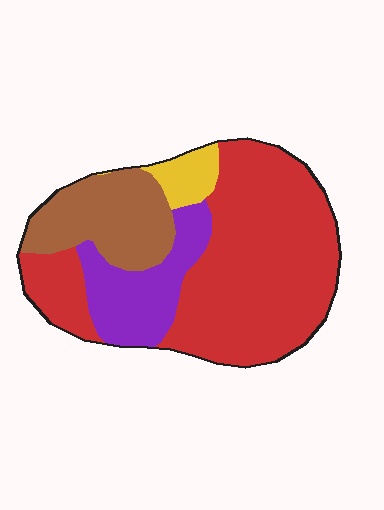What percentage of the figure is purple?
Purple covers roughly 15% of the figure.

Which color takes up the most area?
Red, at roughly 60%.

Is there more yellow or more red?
Red.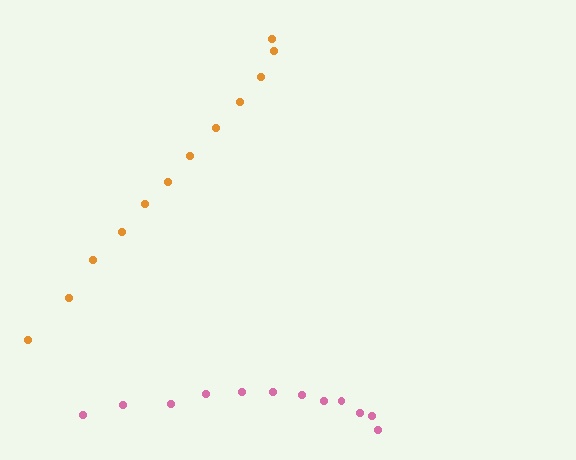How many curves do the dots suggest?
There are 2 distinct paths.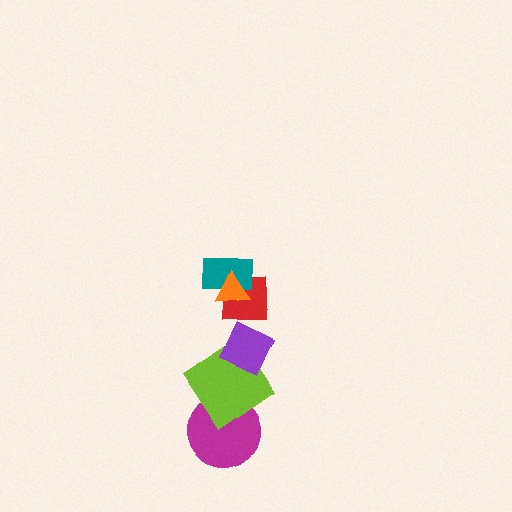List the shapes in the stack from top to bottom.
From top to bottom: the orange triangle, the teal rectangle, the red square, the purple diamond, the lime diamond, the magenta circle.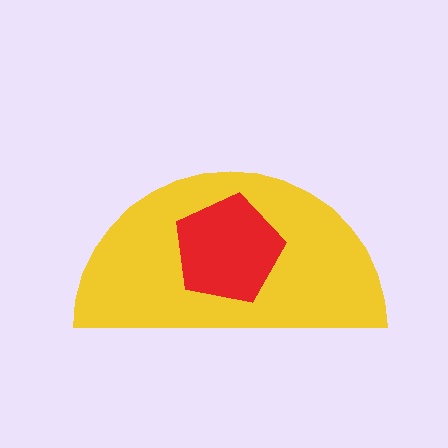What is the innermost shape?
The red pentagon.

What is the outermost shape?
The yellow semicircle.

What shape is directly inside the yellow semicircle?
The red pentagon.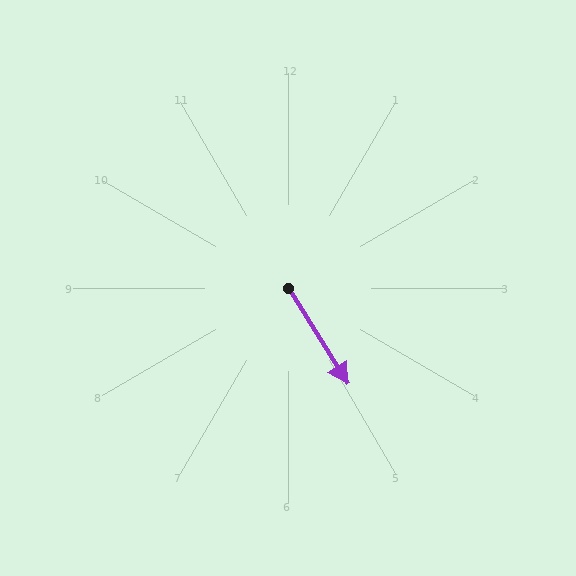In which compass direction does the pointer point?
Southeast.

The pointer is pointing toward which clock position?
Roughly 5 o'clock.